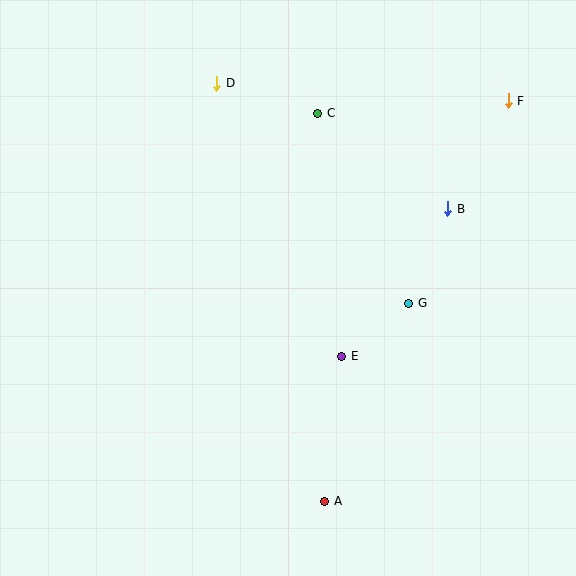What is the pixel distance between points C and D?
The distance between C and D is 106 pixels.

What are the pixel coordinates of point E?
Point E is at (342, 356).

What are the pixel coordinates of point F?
Point F is at (508, 101).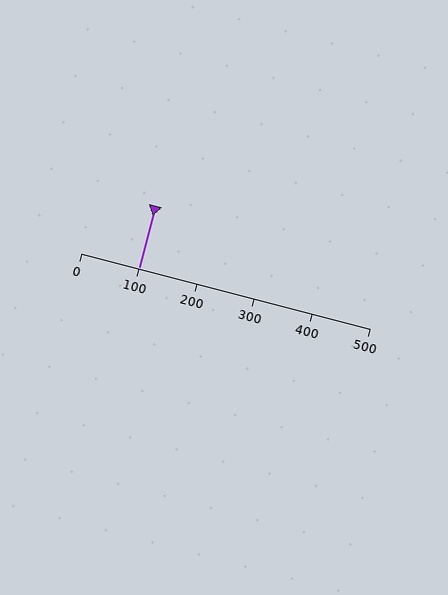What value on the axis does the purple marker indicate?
The marker indicates approximately 100.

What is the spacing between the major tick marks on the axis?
The major ticks are spaced 100 apart.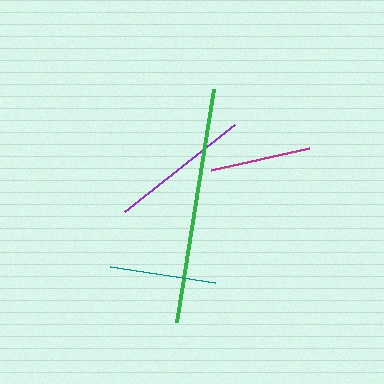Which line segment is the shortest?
The magenta line is the shortest at approximately 101 pixels.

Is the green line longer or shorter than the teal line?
The green line is longer than the teal line.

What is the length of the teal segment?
The teal segment is approximately 107 pixels long.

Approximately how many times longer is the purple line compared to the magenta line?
The purple line is approximately 1.4 times the length of the magenta line.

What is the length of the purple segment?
The purple segment is approximately 140 pixels long.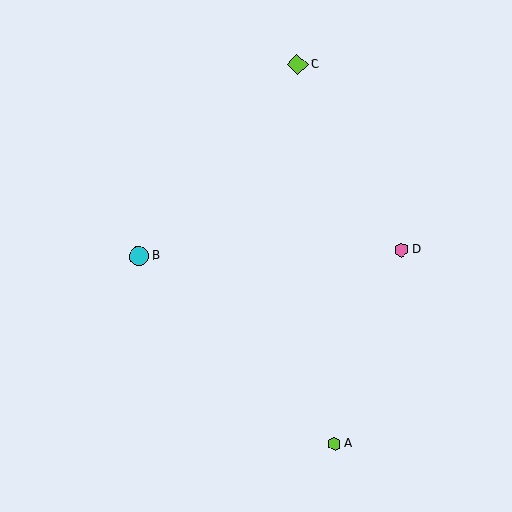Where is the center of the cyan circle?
The center of the cyan circle is at (139, 256).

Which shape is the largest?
The lime diamond (labeled C) is the largest.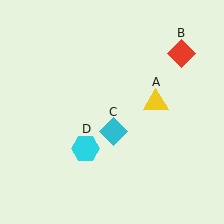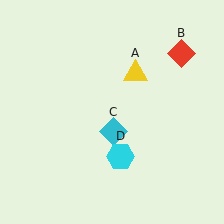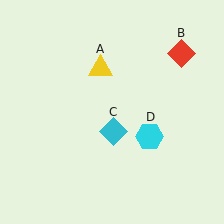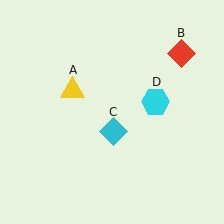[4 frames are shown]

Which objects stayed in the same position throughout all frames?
Red diamond (object B) and cyan diamond (object C) remained stationary.